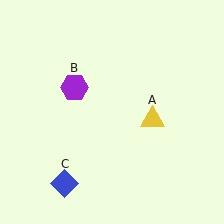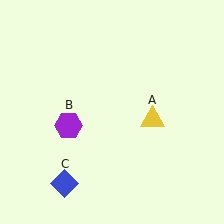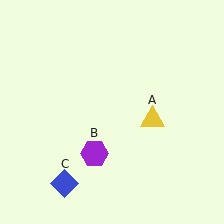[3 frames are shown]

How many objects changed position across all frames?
1 object changed position: purple hexagon (object B).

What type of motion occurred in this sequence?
The purple hexagon (object B) rotated counterclockwise around the center of the scene.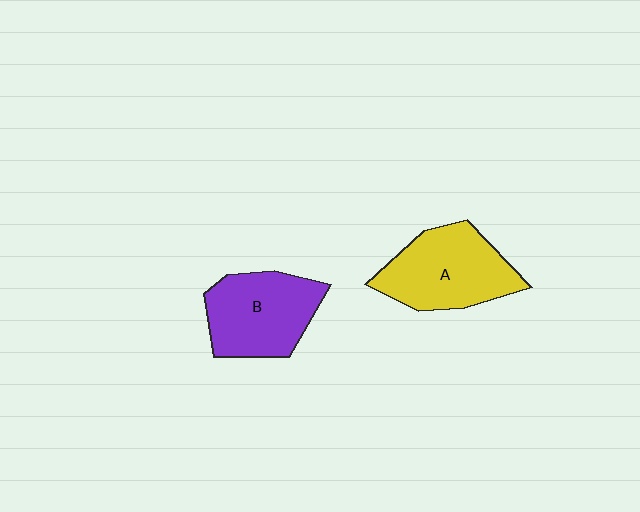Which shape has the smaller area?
Shape B (purple).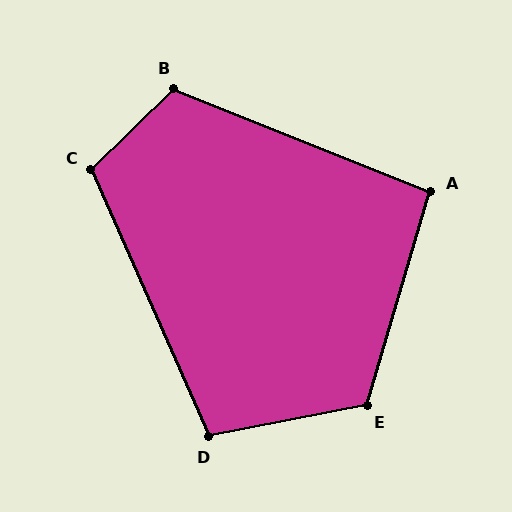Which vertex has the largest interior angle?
E, at approximately 117 degrees.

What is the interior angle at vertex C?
Approximately 110 degrees (obtuse).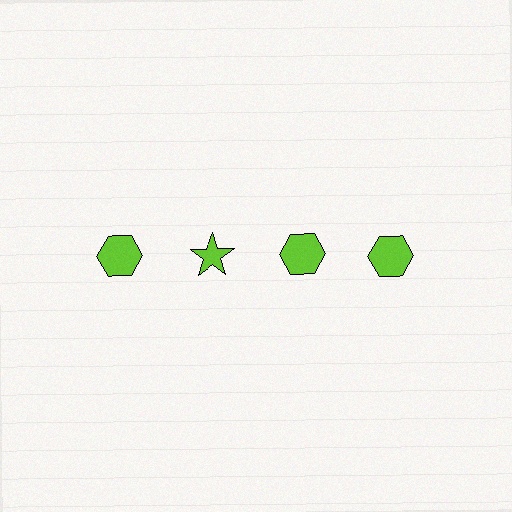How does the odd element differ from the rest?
It has a different shape: star instead of hexagon.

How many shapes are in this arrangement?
There are 4 shapes arranged in a grid pattern.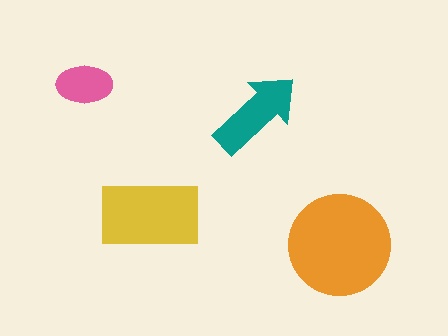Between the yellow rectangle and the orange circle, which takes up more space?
The orange circle.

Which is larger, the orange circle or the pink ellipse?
The orange circle.